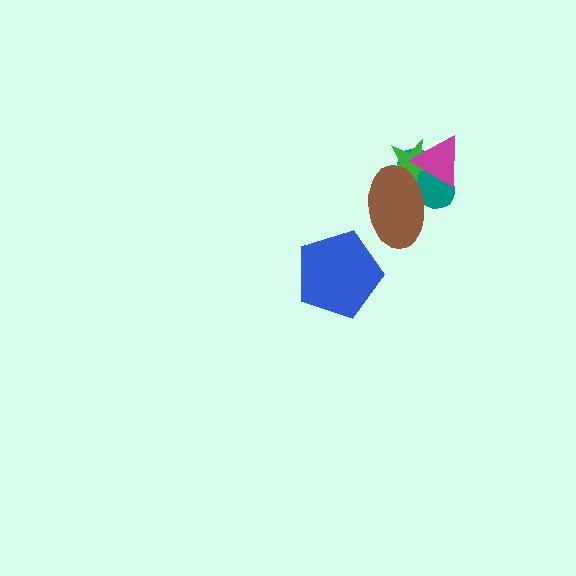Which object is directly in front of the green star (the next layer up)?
The magenta triangle is directly in front of the green star.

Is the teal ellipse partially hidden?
Yes, it is partially covered by another shape.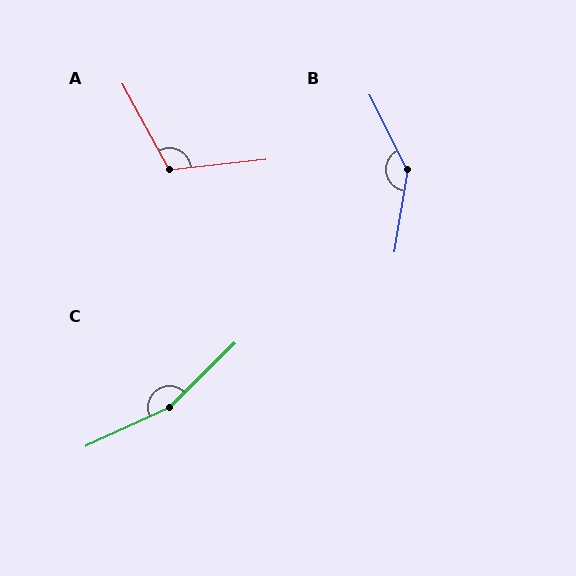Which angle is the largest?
C, at approximately 160 degrees.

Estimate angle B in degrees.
Approximately 144 degrees.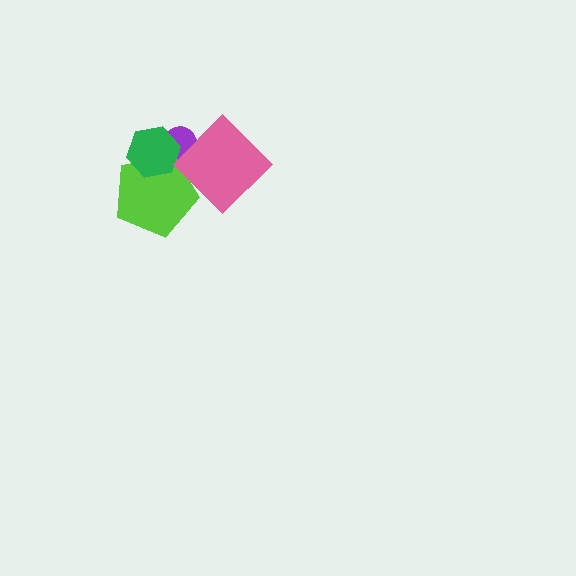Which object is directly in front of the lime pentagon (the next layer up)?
The green hexagon is directly in front of the lime pentagon.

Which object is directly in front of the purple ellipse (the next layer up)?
The lime pentagon is directly in front of the purple ellipse.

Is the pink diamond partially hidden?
No, no other shape covers it.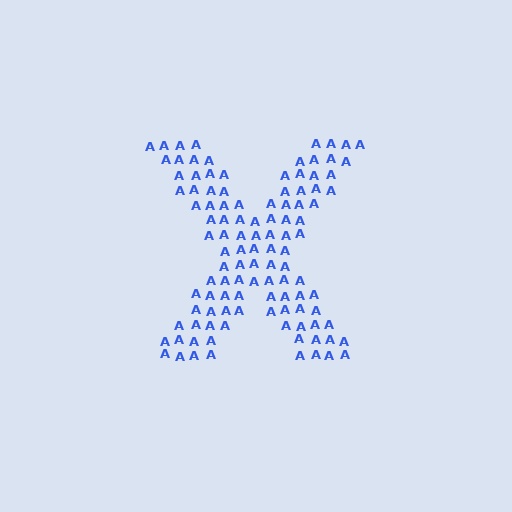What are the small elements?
The small elements are letter A's.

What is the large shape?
The large shape is the letter X.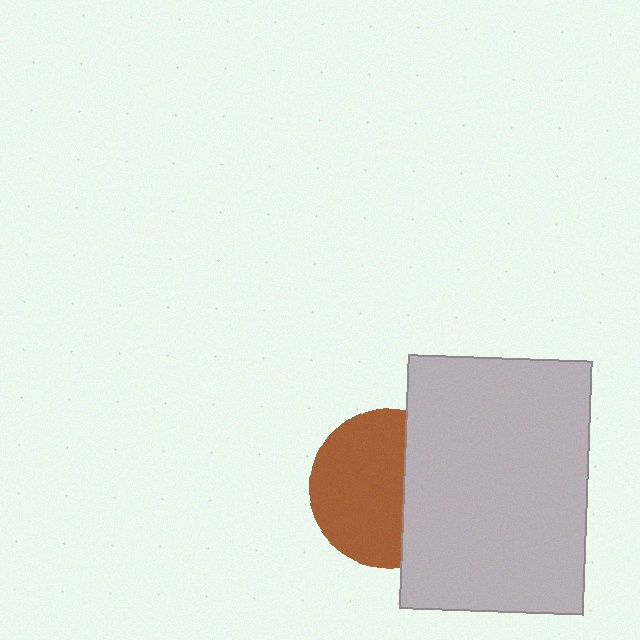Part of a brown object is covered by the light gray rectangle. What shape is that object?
It is a circle.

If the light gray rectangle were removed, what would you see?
You would see the complete brown circle.